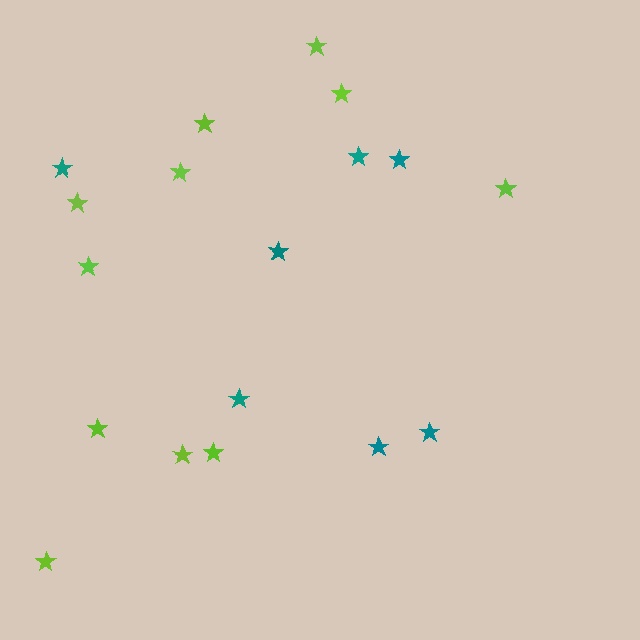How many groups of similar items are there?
There are 2 groups: one group of lime stars (11) and one group of teal stars (7).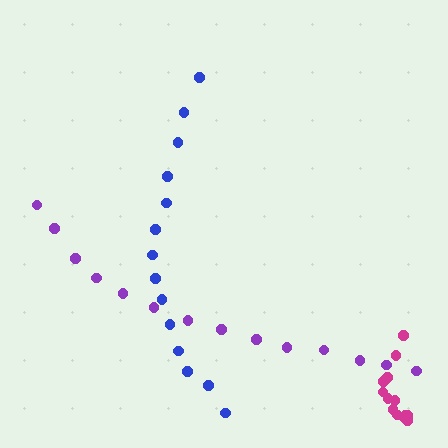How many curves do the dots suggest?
There are 3 distinct paths.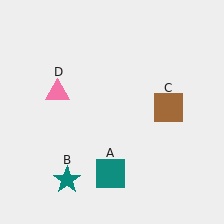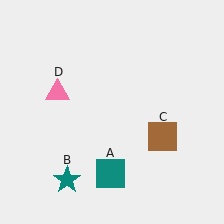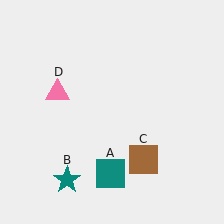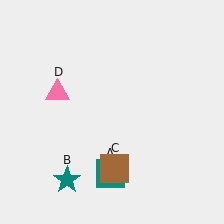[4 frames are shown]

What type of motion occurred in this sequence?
The brown square (object C) rotated clockwise around the center of the scene.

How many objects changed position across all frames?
1 object changed position: brown square (object C).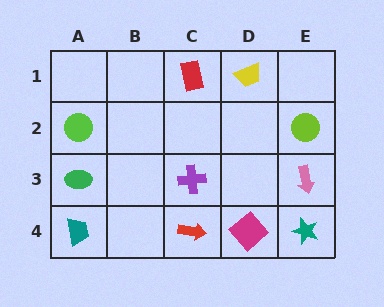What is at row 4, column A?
A teal trapezoid.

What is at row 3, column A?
A green ellipse.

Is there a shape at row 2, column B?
No, that cell is empty.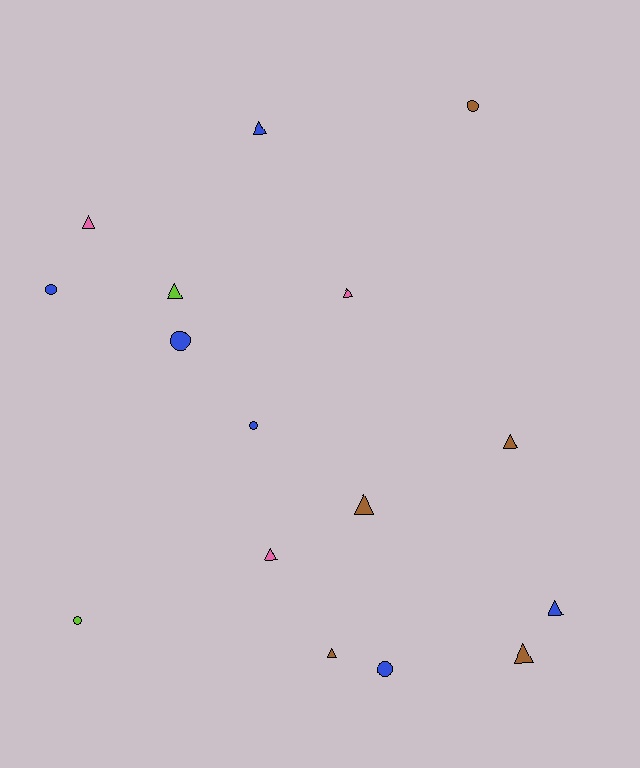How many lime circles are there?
There is 1 lime circle.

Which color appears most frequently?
Blue, with 6 objects.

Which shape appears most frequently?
Triangle, with 10 objects.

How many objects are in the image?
There are 16 objects.